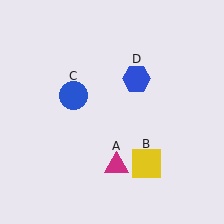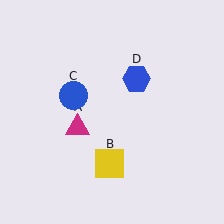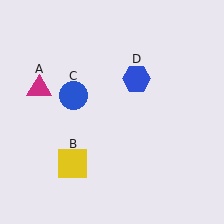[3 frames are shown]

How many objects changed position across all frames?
2 objects changed position: magenta triangle (object A), yellow square (object B).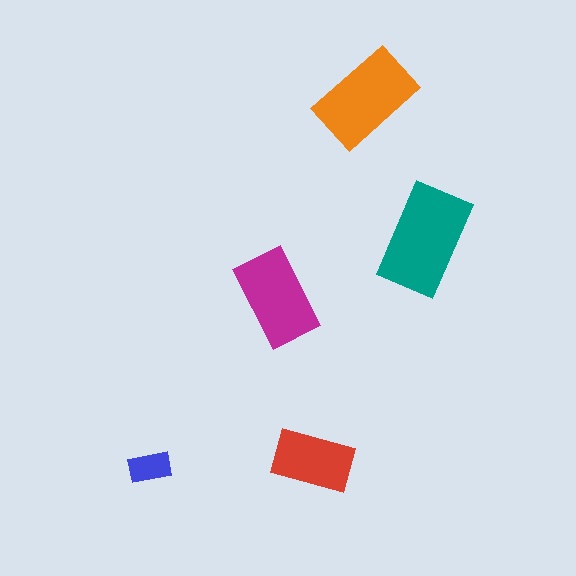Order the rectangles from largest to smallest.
the teal one, the orange one, the magenta one, the red one, the blue one.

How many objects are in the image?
There are 5 objects in the image.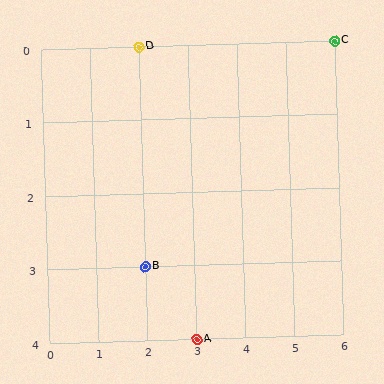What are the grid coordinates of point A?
Point A is at grid coordinates (3, 4).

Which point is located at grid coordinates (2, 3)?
Point B is at (2, 3).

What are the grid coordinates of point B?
Point B is at grid coordinates (2, 3).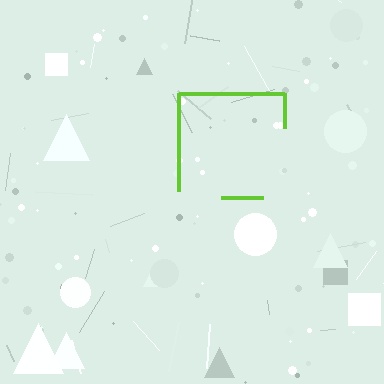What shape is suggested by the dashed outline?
The dashed outline suggests a square.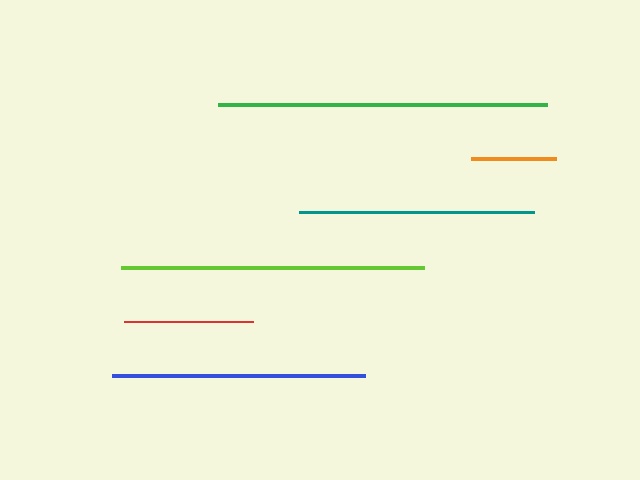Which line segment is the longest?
The green line is the longest at approximately 329 pixels.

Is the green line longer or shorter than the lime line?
The green line is longer than the lime line.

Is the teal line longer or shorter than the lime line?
The lime line is longer than the teal line.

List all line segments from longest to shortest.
From longest to shortest: green, lime, blue, teal, red, orange.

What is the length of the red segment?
The red segment is approximately 130 pixels long.